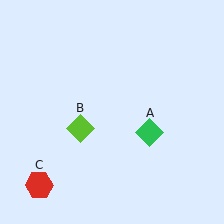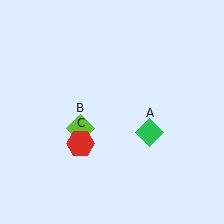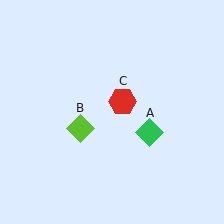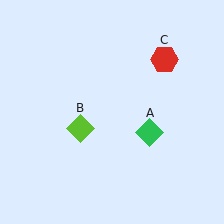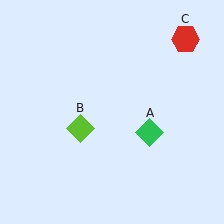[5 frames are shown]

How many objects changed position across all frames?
1 object changed position: red hexagon (object C).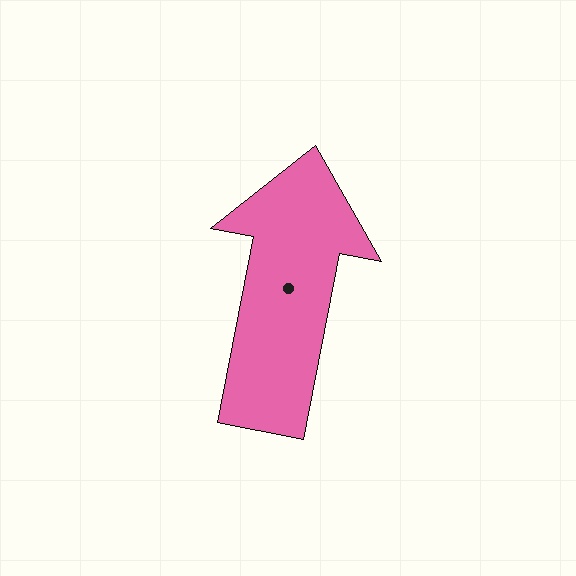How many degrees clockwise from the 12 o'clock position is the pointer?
Approximately 11 degrees.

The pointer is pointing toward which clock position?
Roughly 12 o'clock.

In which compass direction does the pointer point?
North.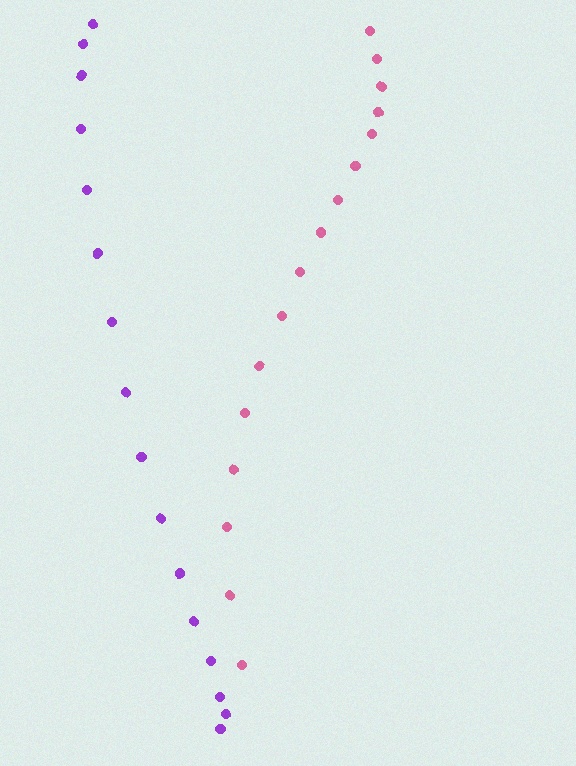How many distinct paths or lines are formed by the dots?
There are 2 distinct paths.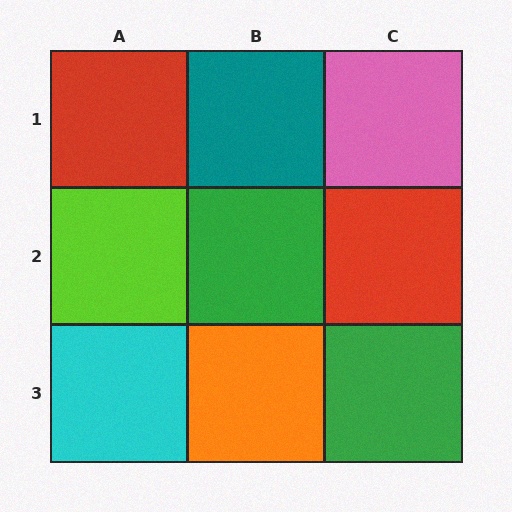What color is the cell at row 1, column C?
Pink.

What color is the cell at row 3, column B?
Orange.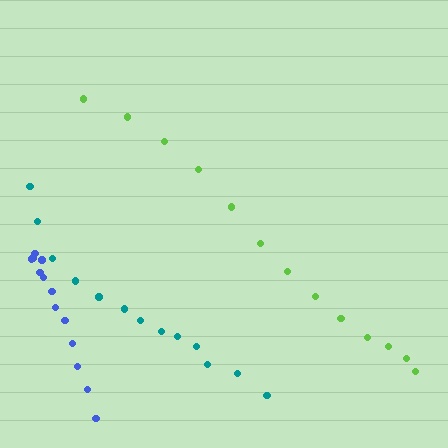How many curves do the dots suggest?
There are 3 distinct paths.